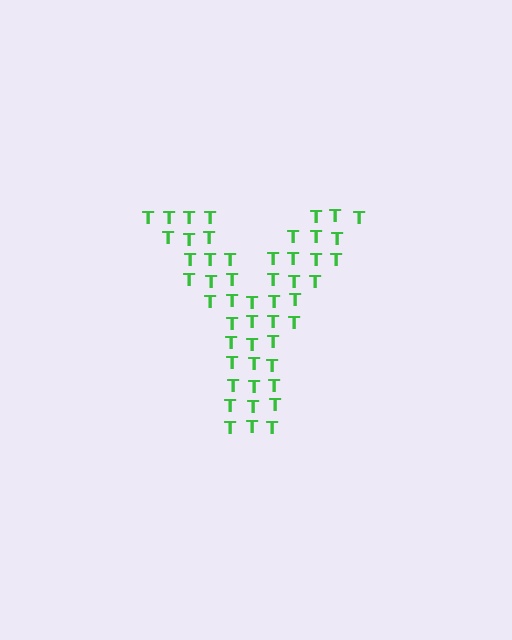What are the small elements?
The small elements are letter T's.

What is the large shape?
The large shape is the letter Y.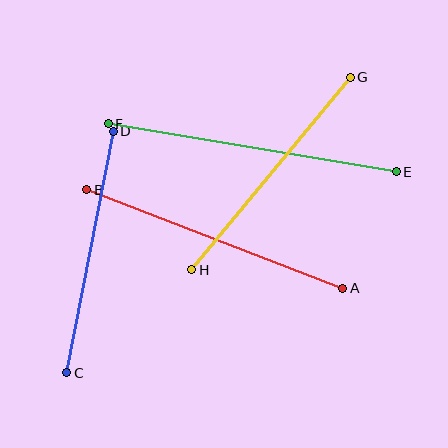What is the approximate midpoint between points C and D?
The midpoint is at approximately (90, 252) pixels.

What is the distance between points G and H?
The distance is approximately 249 pixels.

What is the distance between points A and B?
The distance is approximately 274 pixels.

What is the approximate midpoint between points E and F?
The midpoint is at approximately (252, 148) pixels.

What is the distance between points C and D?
The distance is approximately 246 pixels.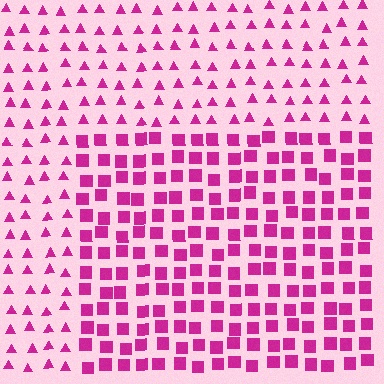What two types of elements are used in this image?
The image uses squares inside the rectangle region and triangles outside it.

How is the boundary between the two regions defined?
The boundary is defined by a change in element shape: squares inside vs. triangles outside. All elements share the same color and spacing.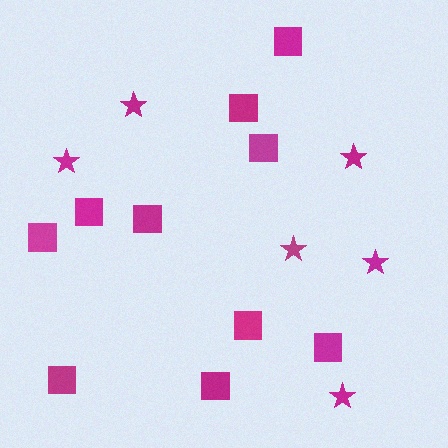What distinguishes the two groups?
There are 2 groups: one group of stars (6) and one group of squares (10).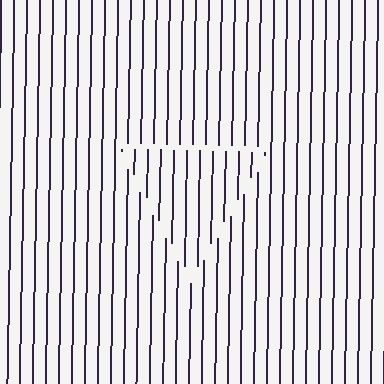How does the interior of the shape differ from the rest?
The interior of the shape contains the same grating, shifted by half a period — the contour is defined by the phase discontinuity where line-ends from the inner and outer gratings abut.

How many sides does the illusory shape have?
3 sides — the line-ends trace a triangle.